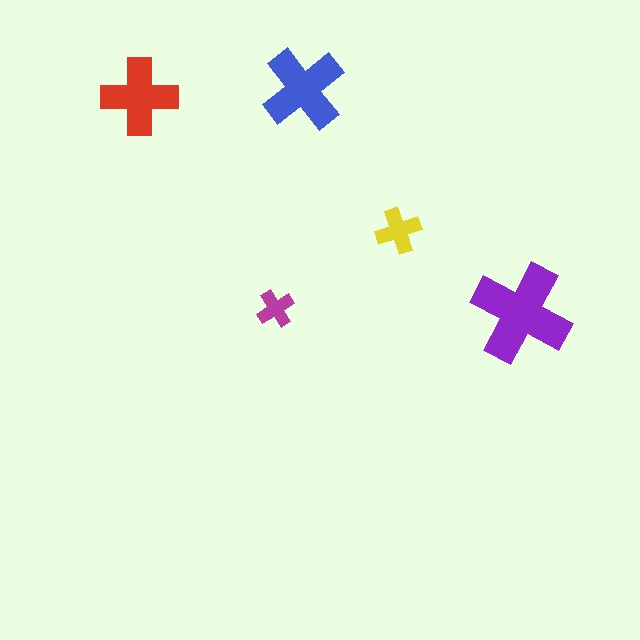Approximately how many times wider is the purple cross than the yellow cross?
About 2 times wider.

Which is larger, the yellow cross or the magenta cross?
The yellow one.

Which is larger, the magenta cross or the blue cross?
The blue one.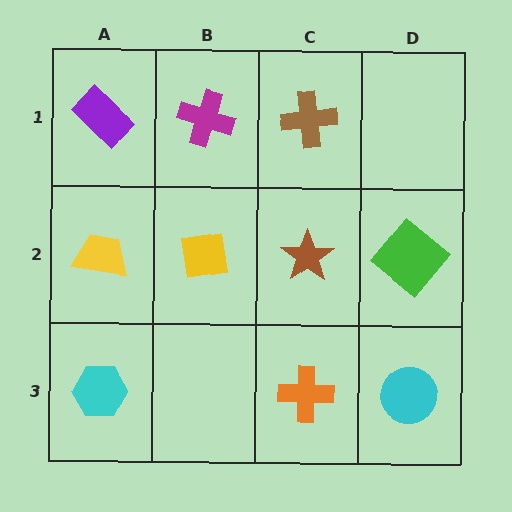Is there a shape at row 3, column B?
No, that cell is empty.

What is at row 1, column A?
A purple rectangle.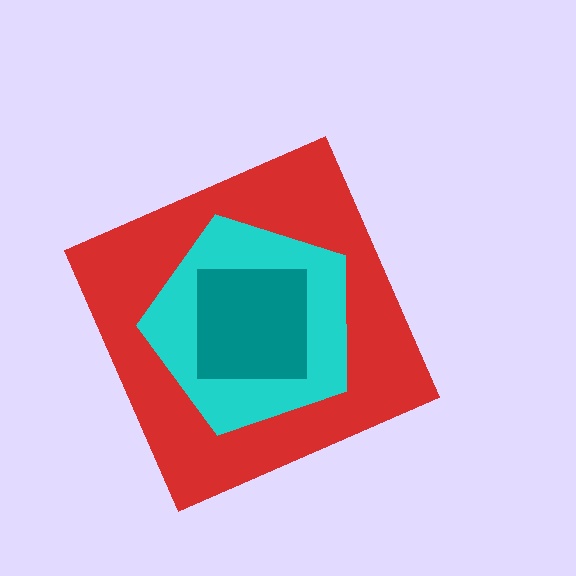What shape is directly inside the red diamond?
The cyan pentagon.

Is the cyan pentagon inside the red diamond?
Yes.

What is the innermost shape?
The teal square.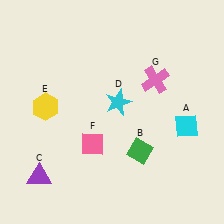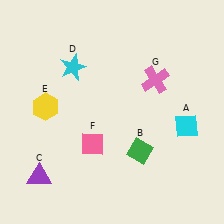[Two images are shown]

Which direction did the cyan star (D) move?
The cyan star (D) moved left.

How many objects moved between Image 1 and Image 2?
1 object moved between the two images.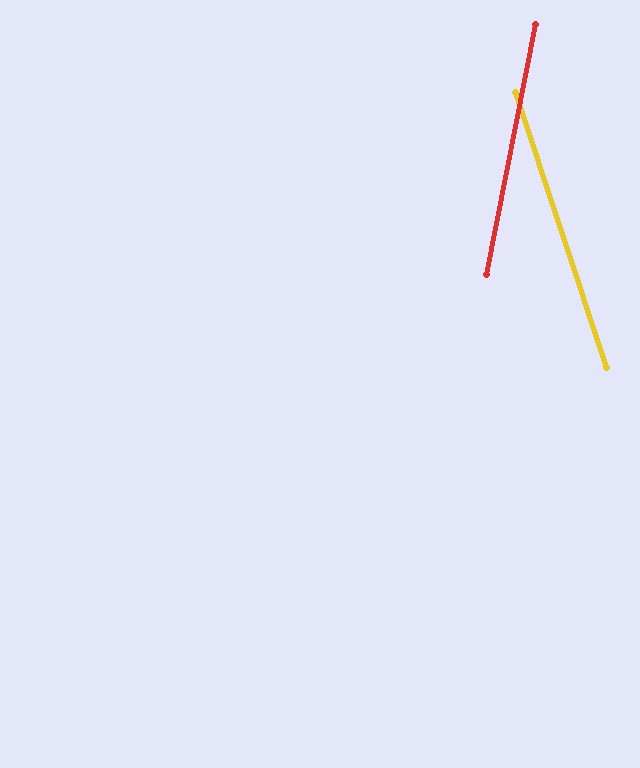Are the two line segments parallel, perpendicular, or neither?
Neither parallel nor perpendicular — they differ by about 29°.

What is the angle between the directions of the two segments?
Approximately 29 degrees.